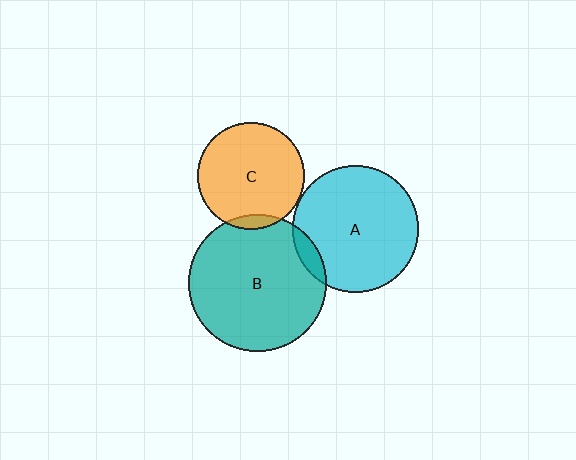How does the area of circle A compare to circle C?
Approximately 1.4 times.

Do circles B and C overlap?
Yes.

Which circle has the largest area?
Circle B (teal).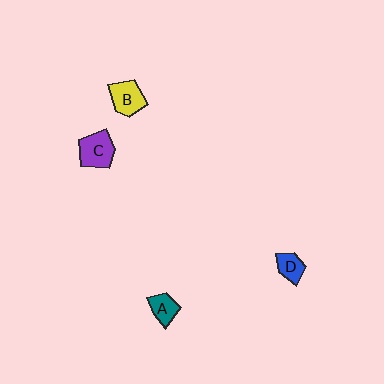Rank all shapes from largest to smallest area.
From largest to smallest: C (purple), B (yellow), A (teal), D (blue).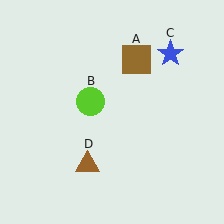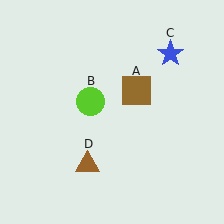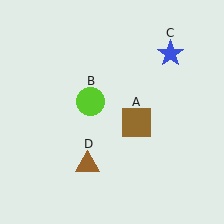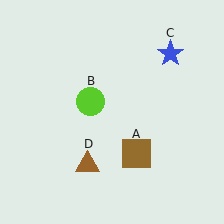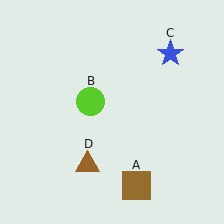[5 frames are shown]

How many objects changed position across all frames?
1 object changed position: brown square (object A).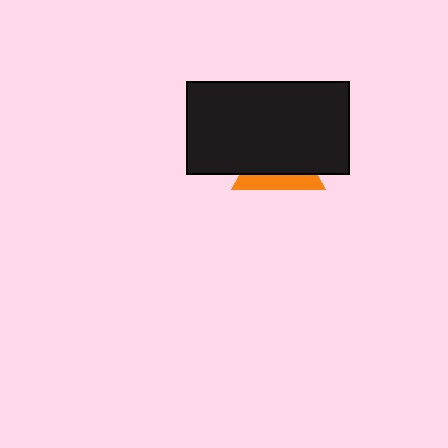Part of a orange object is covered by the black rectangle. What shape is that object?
It is a triangle.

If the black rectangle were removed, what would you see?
You would see the complete orange triangle.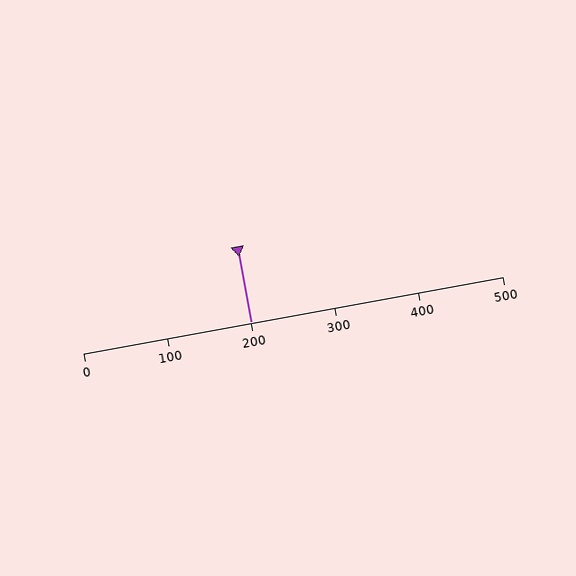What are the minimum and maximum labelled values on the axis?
The axis runs from 0 to 500.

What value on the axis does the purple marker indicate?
The marker indicates approximately 200.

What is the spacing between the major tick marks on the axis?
The major ticks are spaced 100 apart.